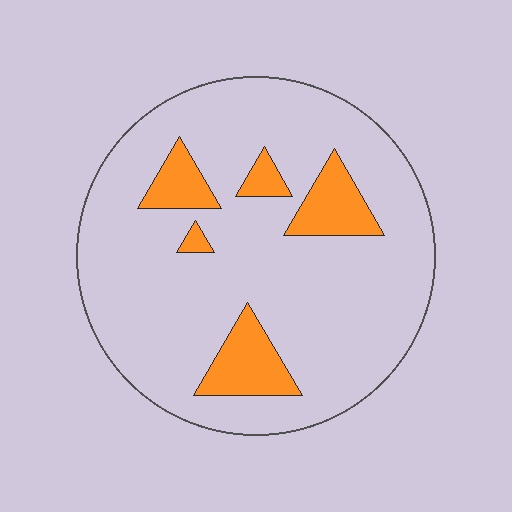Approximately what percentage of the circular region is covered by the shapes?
Approximately 15%.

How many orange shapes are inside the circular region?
5.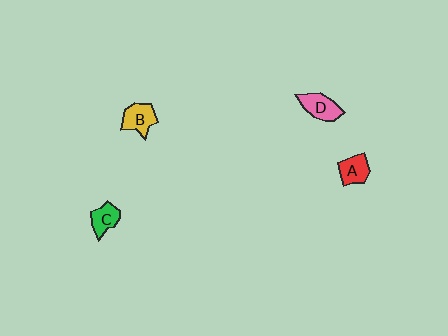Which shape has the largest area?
Shape D (pink).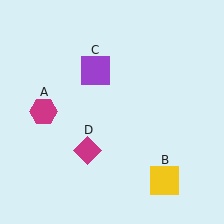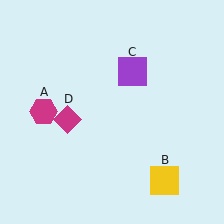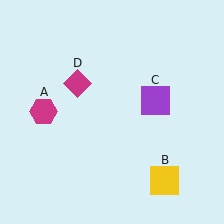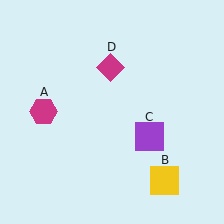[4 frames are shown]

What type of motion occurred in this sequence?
The purple square (object C), magenta diamond (object D) rotated clockwise around the center of the scene.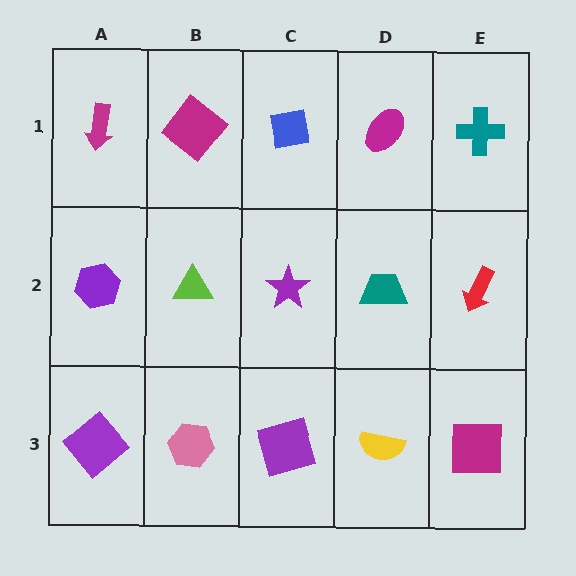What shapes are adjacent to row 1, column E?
A red arrow (row 2, column E), a magenta ellipse (row 1, column D).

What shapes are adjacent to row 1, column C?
A purple star (row 2, column C), a magenta diamond (row 1, column B), a magenta ellipse (row 1, column D).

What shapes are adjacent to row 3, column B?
A lime triangle (row 2, column B), a purple diamond (row 3, column A), a purple square (row 3, column C).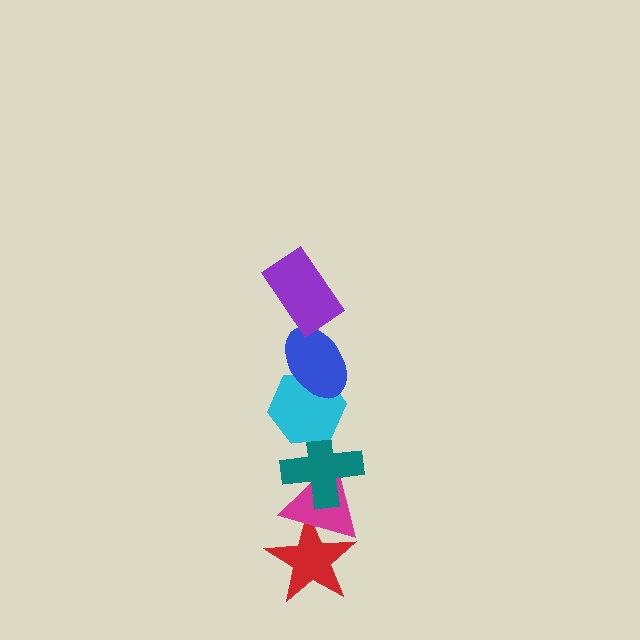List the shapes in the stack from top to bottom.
From top to bottom: the purple rectangle, the blue ellipse, the cyan hexagon, the teal cross, the magenta triangle, the red star.